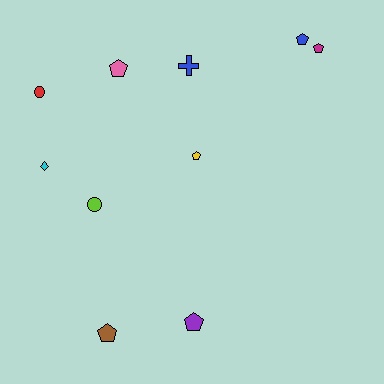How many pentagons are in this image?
There are 6 pentagons.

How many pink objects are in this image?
There is 1 pink object.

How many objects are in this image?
There are 10 objects.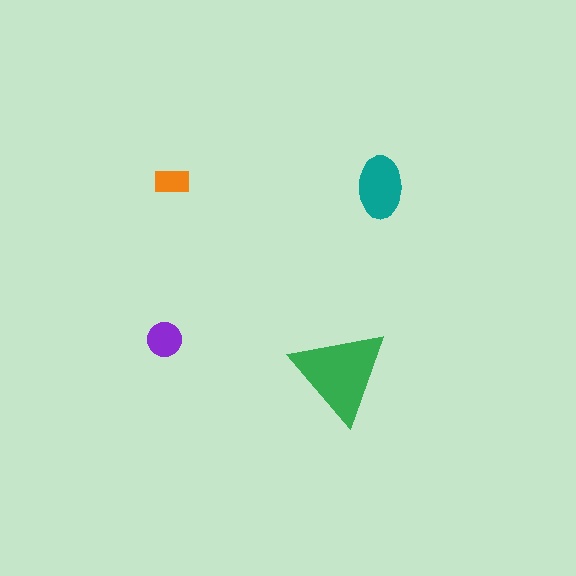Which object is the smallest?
The orange rectangle.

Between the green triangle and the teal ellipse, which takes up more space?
The green triangle.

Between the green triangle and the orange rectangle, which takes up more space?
The green triangle.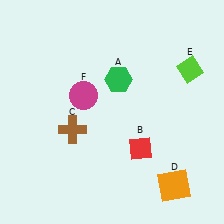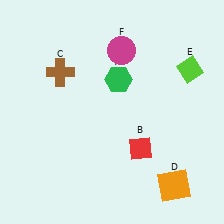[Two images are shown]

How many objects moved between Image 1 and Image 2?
2 objects moved between the two images.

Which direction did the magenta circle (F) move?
The magenta circle (F) moved up.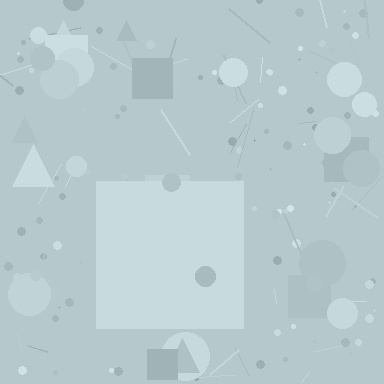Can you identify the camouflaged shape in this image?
The camouflaged shape is a square.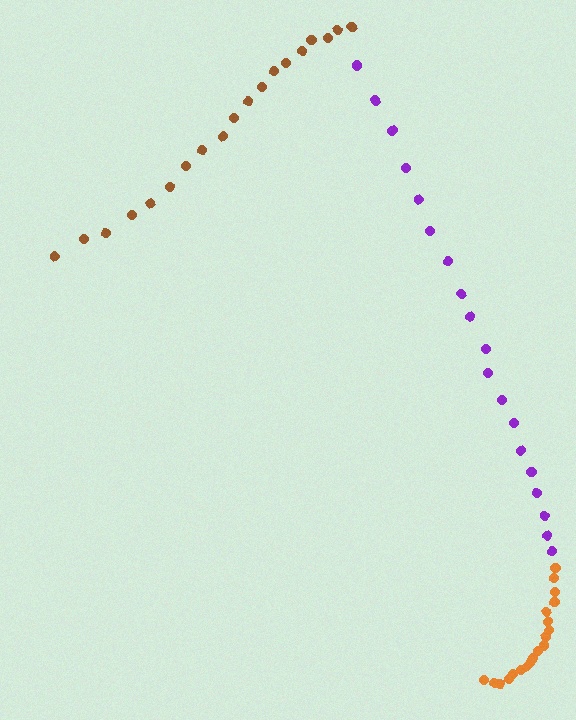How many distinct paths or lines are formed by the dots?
There are 3 distinct paths.